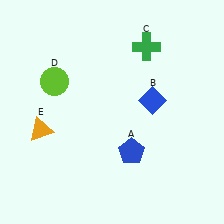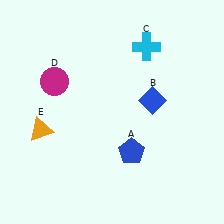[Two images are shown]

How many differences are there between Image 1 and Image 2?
There are 2 differences between the two images.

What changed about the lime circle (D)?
In Image 1, D is lime. In Image 2, it changed to magenta.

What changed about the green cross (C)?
In Image 1, C is green. In Image 2, it changed to cyan.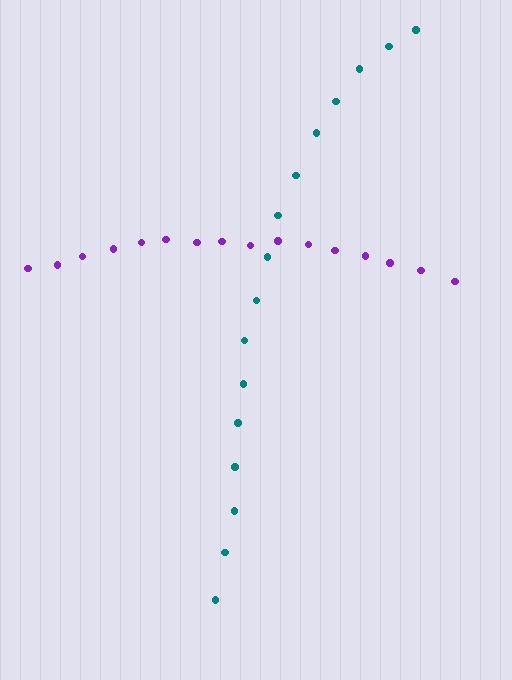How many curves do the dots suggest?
There are 2 distinct paths.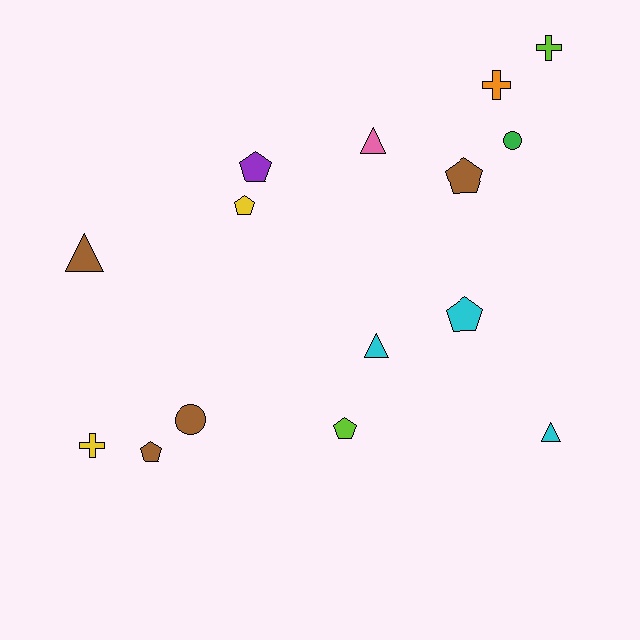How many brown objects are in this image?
There are 4 brown objects.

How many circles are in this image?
There are 2 circles.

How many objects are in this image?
There are 15 objects.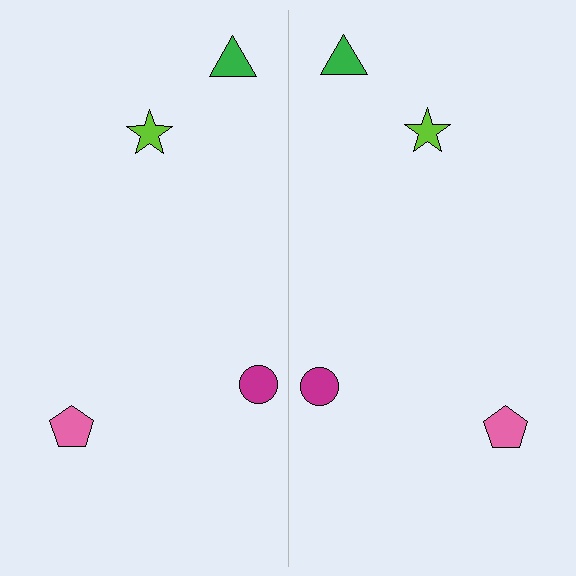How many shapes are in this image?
There are 8 shapes in this image.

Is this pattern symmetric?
Yes, this pattern has bilateral (reflection) symmetry.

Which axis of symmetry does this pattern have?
The pattern has a vertical axis of symmetry running through the center of the image.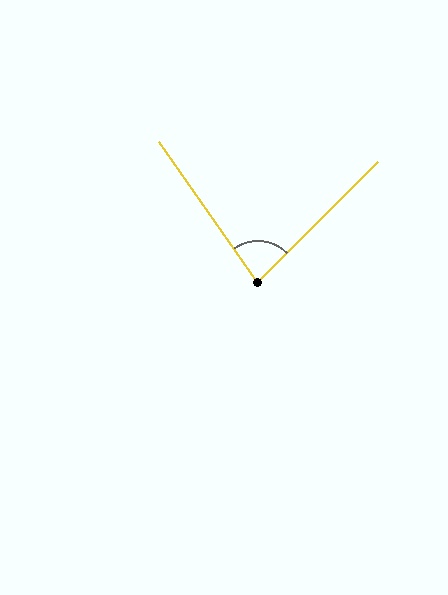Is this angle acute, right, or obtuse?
It is acute.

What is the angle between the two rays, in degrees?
Approximately 80 degrees.